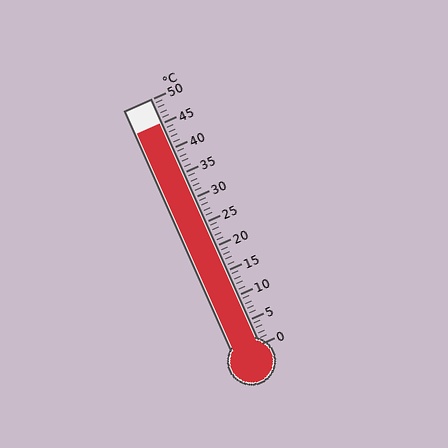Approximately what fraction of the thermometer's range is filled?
The thermometer is filled to approximately 90% of its range.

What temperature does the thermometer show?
The thermometer shows approximately 45°C.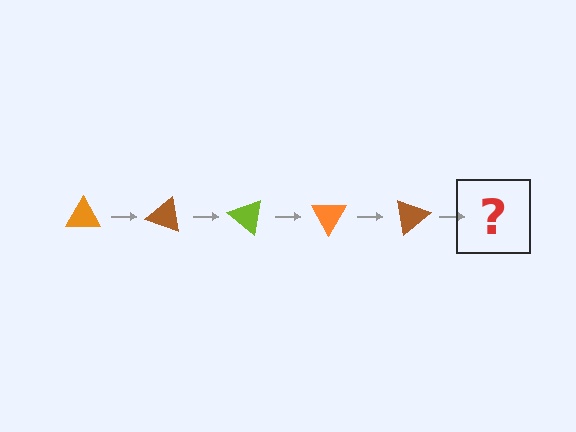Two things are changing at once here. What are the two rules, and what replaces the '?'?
The two rules are that it rotates 20 degrees each step and the color cycles through orange, brown, and lime. The '?' should be a lime triangle, rotated 100 degrees from the start.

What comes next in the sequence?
The next element should be a lime triangle, rotated 100 degrees from the start.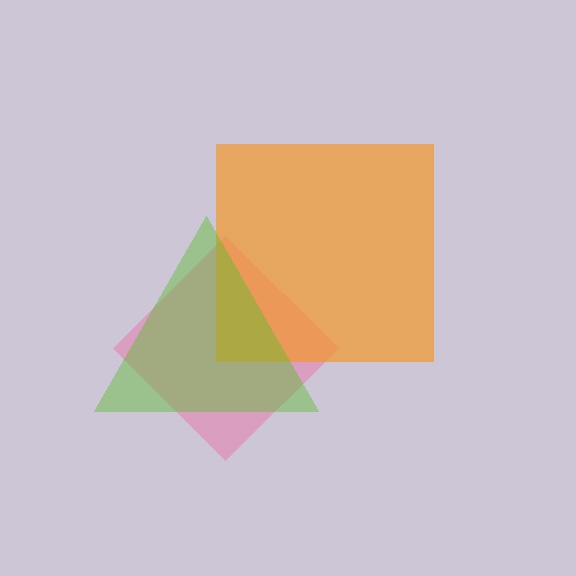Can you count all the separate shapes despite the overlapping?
Yes, there are 3 separate shapes.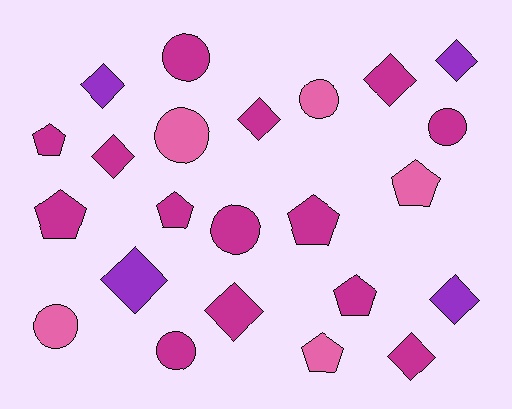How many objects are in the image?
There are 23 objects.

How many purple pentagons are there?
There are no purple pentagons.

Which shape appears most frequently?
Diamond, with 9 objects.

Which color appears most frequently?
Magenta, with 14 objects.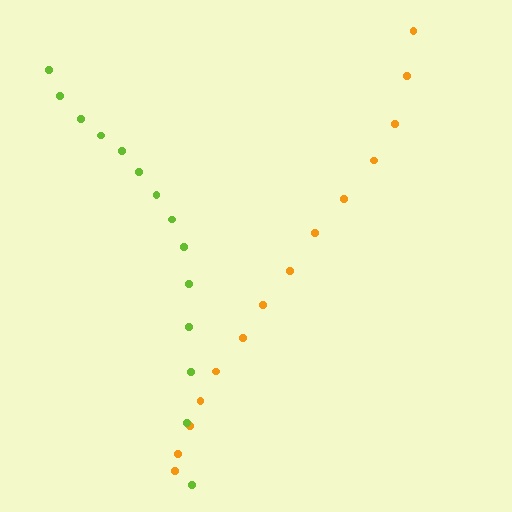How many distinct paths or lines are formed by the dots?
There are 2 distinct paths.